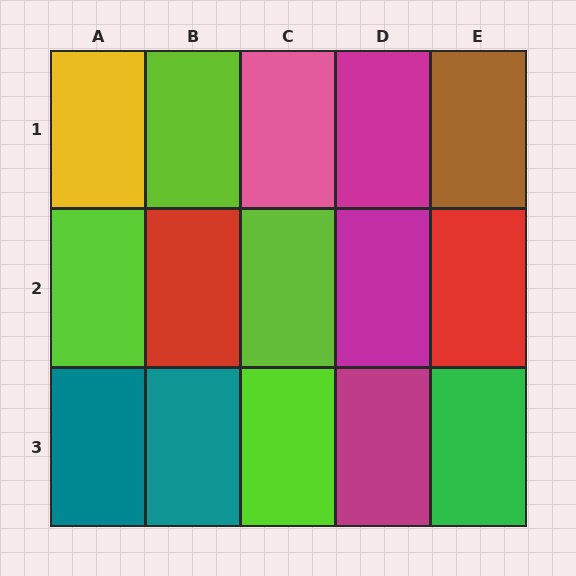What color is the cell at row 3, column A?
Teal.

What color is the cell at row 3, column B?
Teal.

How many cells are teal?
2 cells are teal.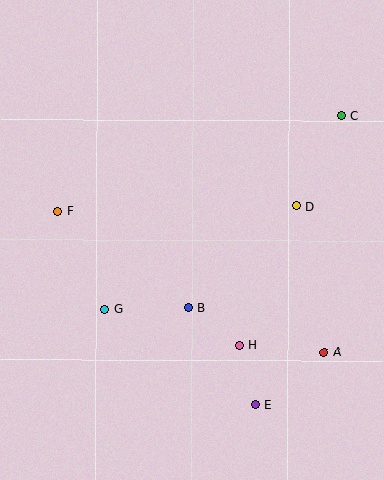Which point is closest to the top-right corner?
Point C is closest to the top-right corner.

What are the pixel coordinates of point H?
Point H is at (239, 346).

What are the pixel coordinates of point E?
Point E is at (255, 405).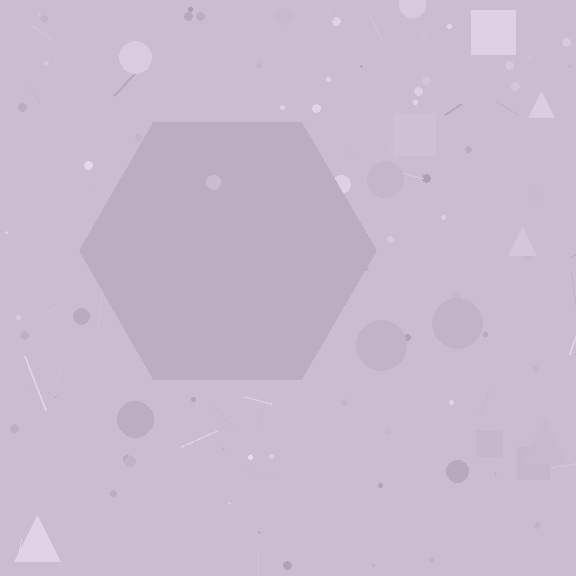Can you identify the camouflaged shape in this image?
The camouflaged shape is a hexagon.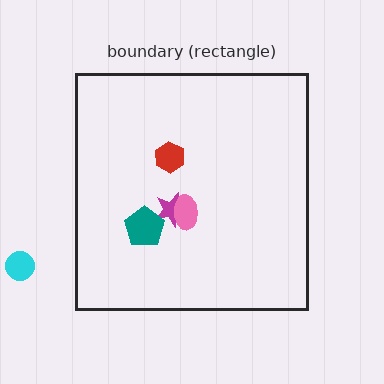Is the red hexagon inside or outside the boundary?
Inside.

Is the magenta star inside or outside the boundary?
Inside.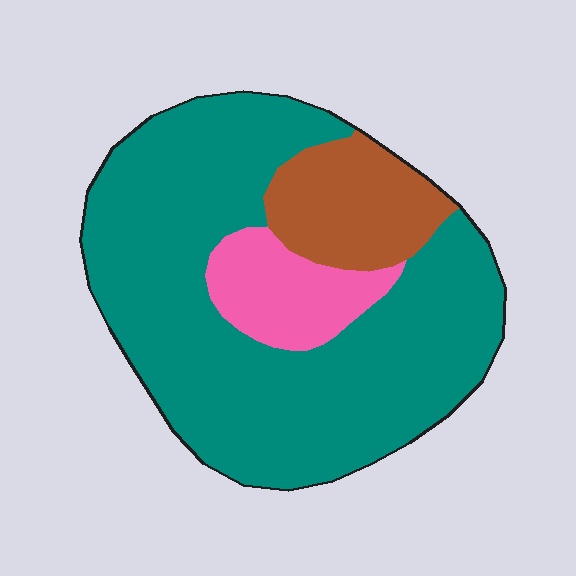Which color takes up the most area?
Teal, at roughly 75%.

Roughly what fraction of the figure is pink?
Pink covers about 10% of the figure.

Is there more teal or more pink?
Teal.